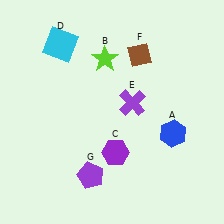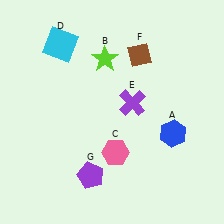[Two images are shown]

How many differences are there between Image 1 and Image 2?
There is 1 difference between the two images.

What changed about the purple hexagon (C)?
In Image 1, C is purple. In Image 2, it changed to pink.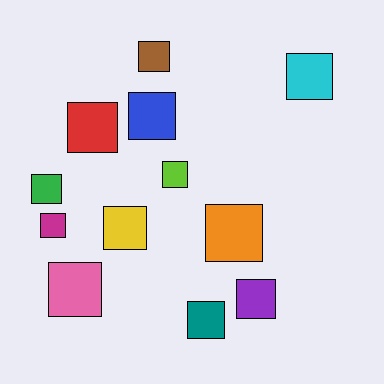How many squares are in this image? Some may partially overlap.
There are 12 squares.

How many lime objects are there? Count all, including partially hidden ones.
There is 1 lime object.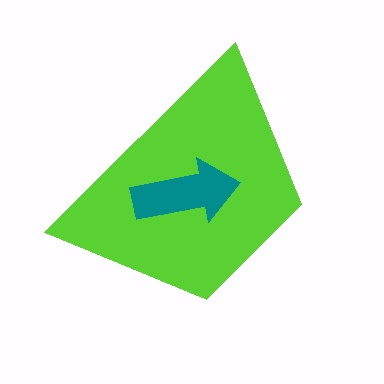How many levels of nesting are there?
2.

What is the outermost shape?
The lime trapezoid.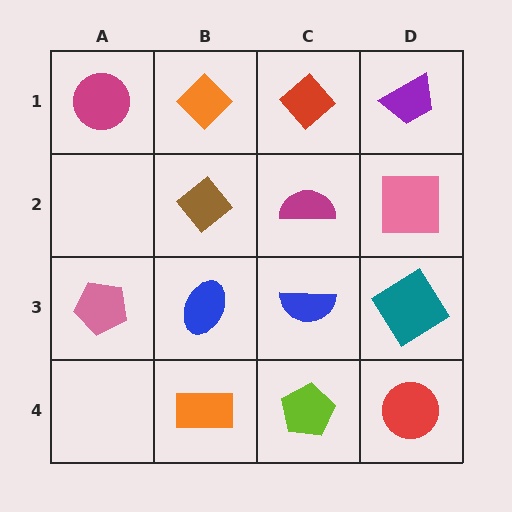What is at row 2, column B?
A brown diamond.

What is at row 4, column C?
A lime pentagon.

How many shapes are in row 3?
4 shapes.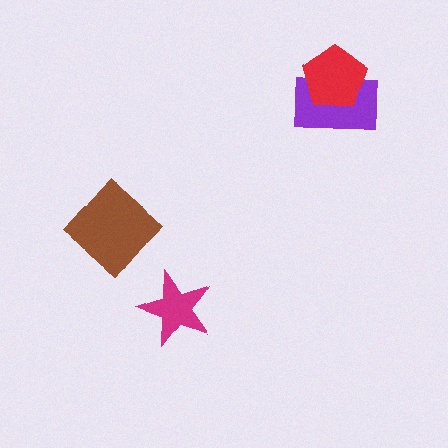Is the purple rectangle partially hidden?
Yes, it is partially covered by another shape.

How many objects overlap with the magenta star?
0 objects overlap with the magenta star.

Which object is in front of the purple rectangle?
The red pentagon is in front of the purple rectangle.